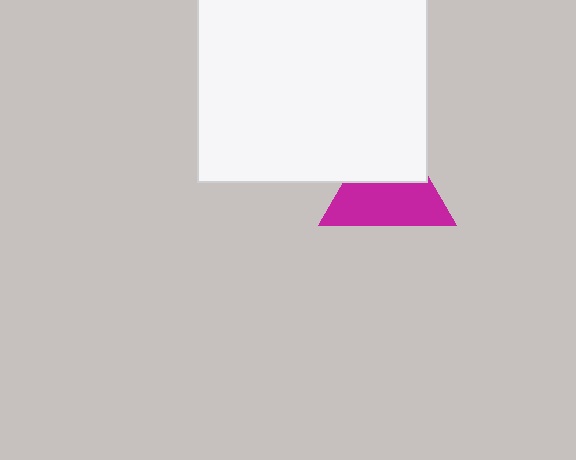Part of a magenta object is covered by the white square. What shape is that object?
It is a triangle.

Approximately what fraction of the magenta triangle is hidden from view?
Roughly 42% of the magenta triangle is hidden behind the white square.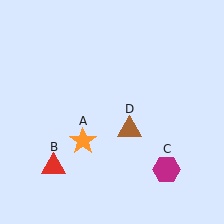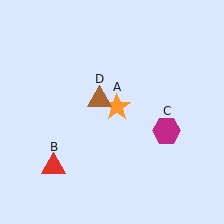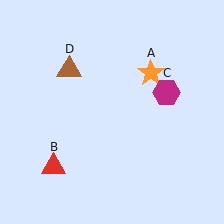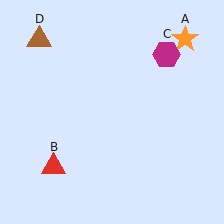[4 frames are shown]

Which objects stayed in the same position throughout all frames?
Red triangle (object B) remained stationary.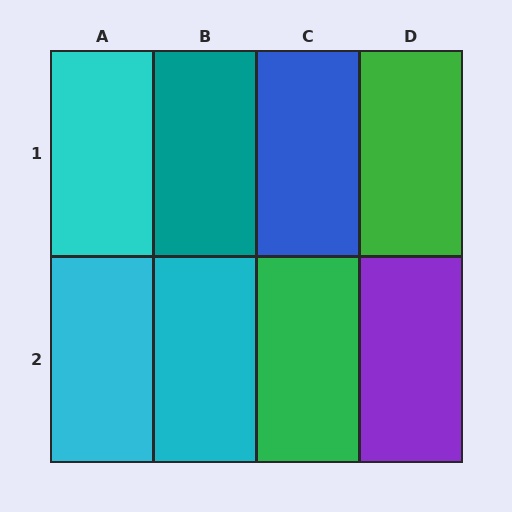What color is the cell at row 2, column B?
Cyan.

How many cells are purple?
1 cell is purple.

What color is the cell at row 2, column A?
Cyan.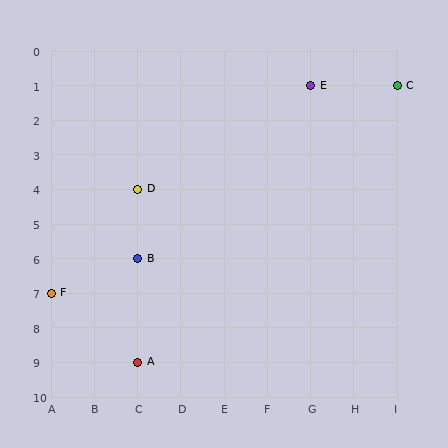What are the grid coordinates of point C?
Point C is at grid coordinates (I, 1).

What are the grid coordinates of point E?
Point E is at grid coordinates (G, 1).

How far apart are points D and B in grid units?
Points D and B are 2 rows apart.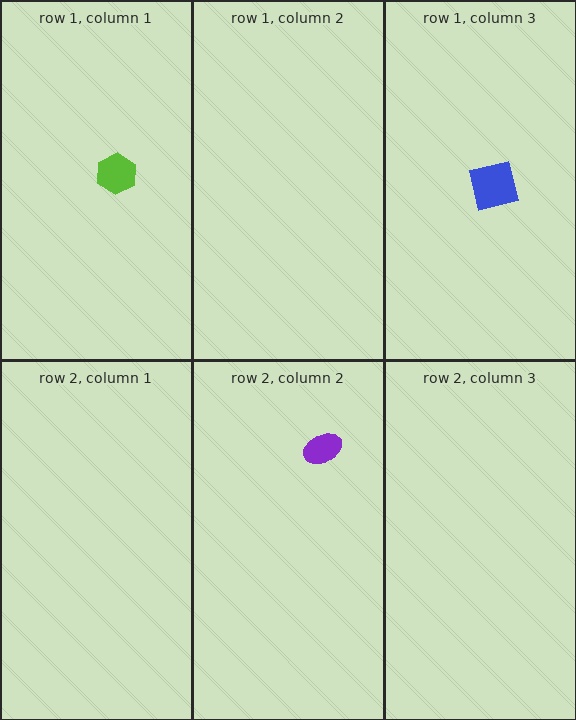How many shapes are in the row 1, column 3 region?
1.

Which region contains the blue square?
The row 1, column 3 region.